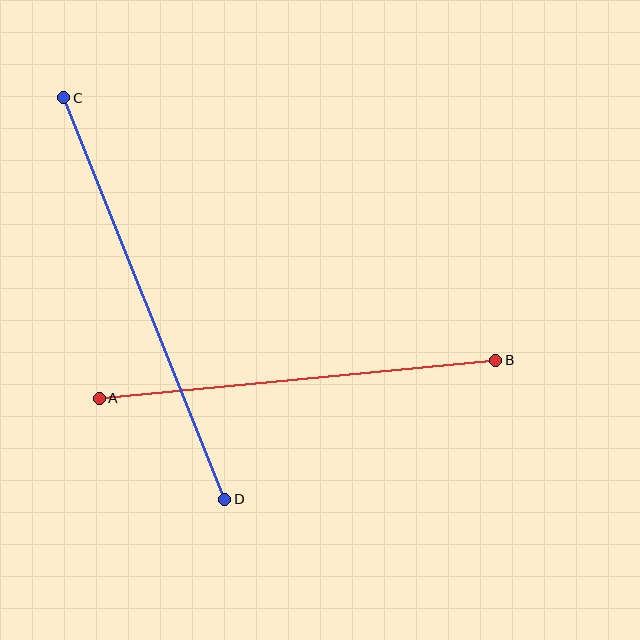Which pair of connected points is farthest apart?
Points C and D are farthest apart.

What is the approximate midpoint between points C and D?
The midpoint is at approximately (144, 299) pixels.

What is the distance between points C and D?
The distance is approximately 433 pixels.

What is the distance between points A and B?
The distance is approximately 398 pixels.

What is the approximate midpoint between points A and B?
The midpoint is at approximately (297, 379) pixels.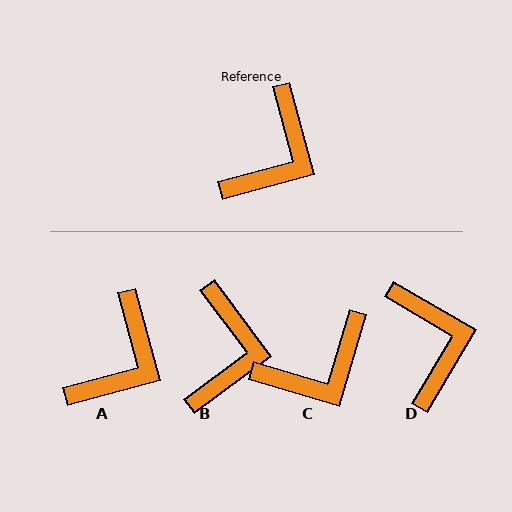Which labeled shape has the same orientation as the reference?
A.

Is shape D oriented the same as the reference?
No, it is off by about 45 degrees.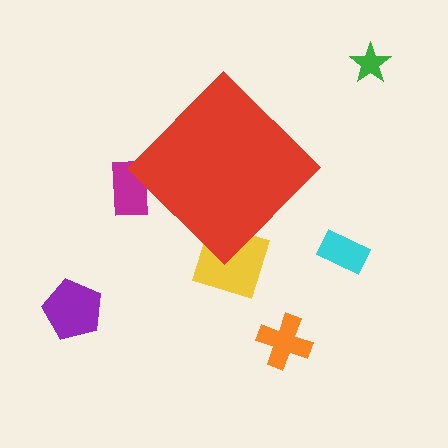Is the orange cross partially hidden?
No, the orange cross is fully visible.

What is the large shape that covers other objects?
A red diamond.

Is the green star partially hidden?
No, the green star is fully visible.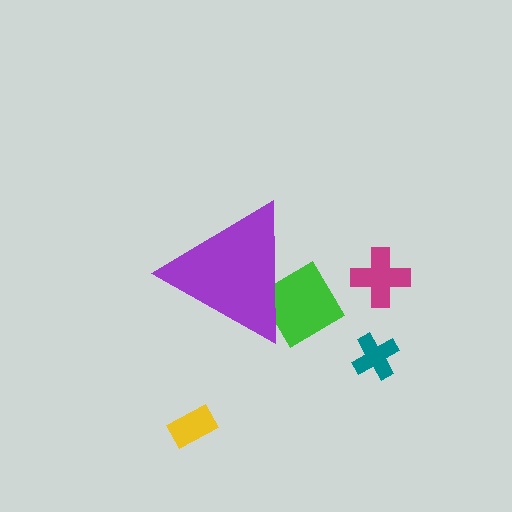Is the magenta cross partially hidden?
No, the magenta cross is fully visible.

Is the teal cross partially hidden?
No, the teal cross is fully visible.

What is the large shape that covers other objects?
A purple triangle.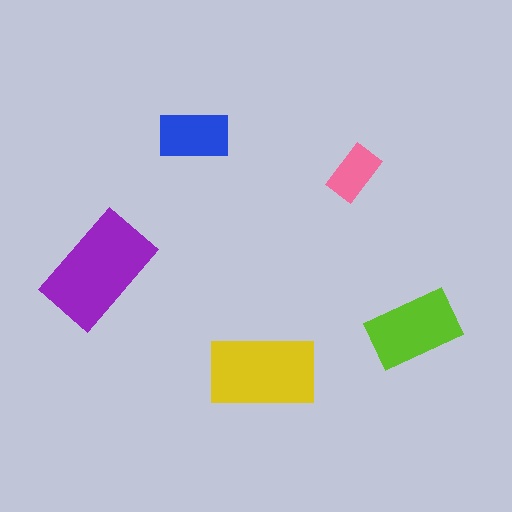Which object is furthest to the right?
The lime rectangle is rightmost.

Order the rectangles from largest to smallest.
the purple one, the yellow one, the lime one, the blue one, the pink one.